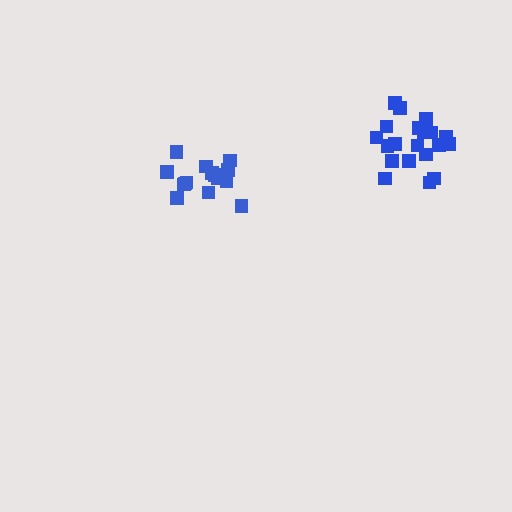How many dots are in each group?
Group 1: 16 dots, Group 2: 20 dots (36 total).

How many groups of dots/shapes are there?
There are 2 groups.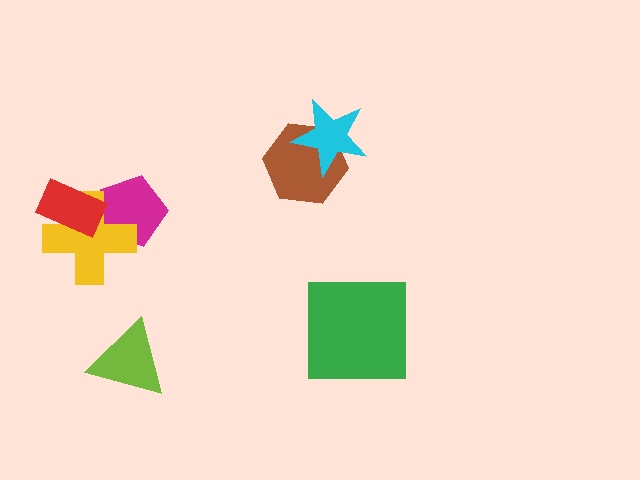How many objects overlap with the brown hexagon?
1 object overlaps with the brown hexagon.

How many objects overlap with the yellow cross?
2 objects overlap with the yellow cross.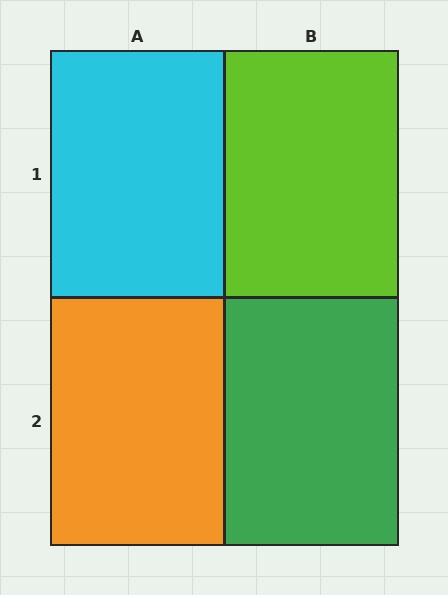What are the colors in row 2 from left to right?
Orange, green.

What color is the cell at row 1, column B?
Lime.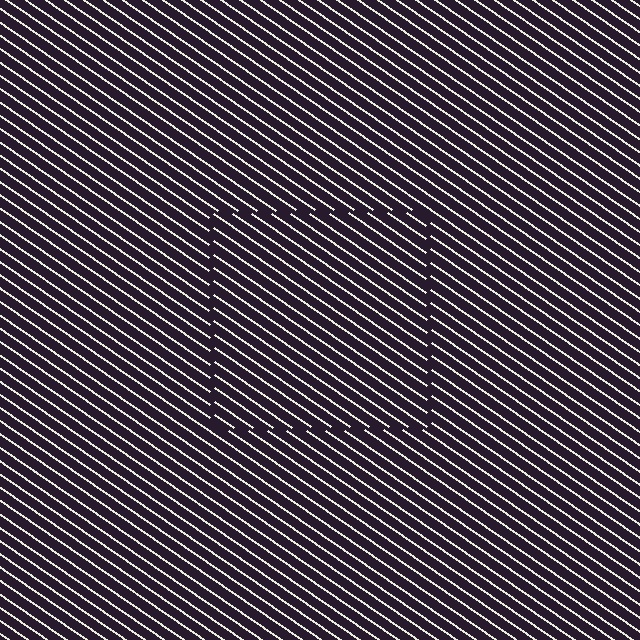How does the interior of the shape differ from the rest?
The interior of the shape contains the same grating, shifted by half a period — the contour is defined by the phase discontinuity where line-ends from the inner and outer gratings abut.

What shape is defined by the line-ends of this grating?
An illusory square. The interior of the shape contains the same grating, shifted by half a period — the contour is defined by the phase discontinuity where line-ends from the inner and outer gratings abut.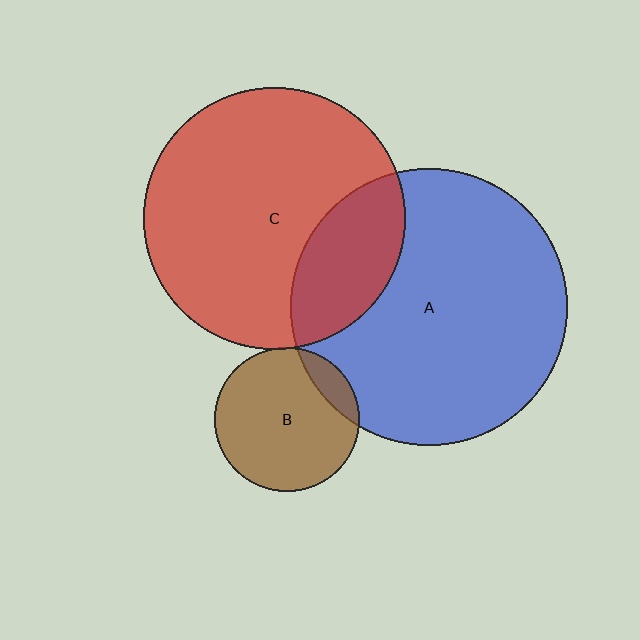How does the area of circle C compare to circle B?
Approximately 3.3 times.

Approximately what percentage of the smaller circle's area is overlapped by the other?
Approximately 15%.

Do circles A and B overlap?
Yes.